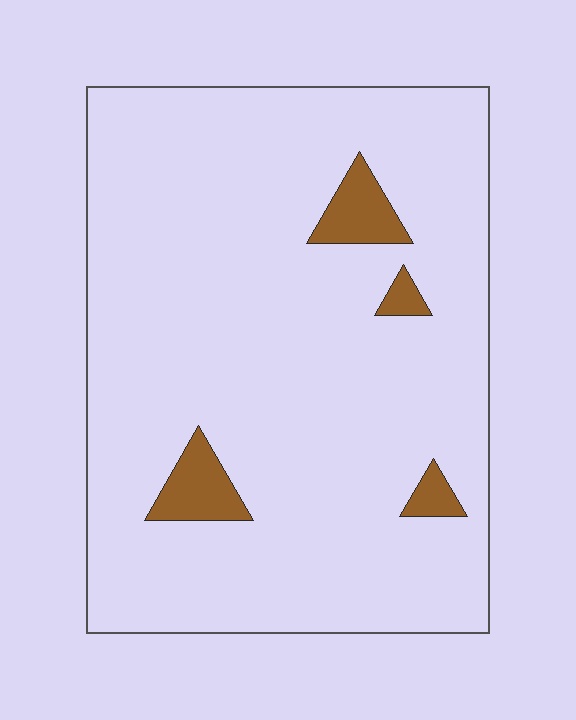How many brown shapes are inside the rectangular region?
4.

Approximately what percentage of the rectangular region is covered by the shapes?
Approximately 5%.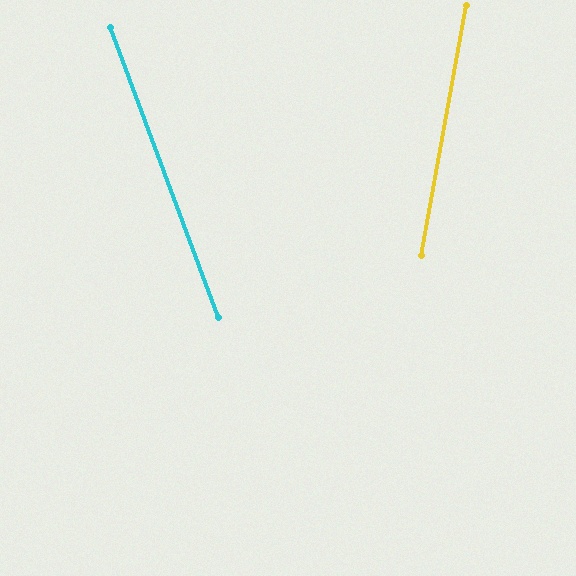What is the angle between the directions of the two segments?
Approximately 31 degrees.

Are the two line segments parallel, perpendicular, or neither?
Neither parallel nor perpendicular — they differ by about 31°.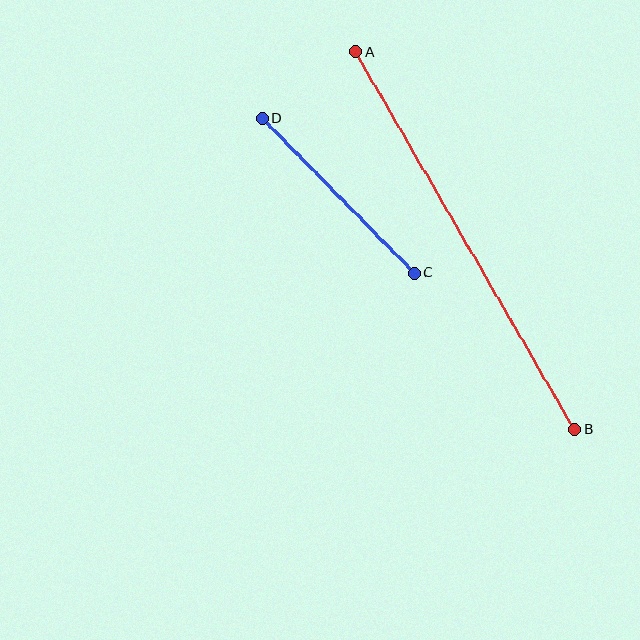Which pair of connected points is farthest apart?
Points A and B are farthest apart.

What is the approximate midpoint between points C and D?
The midpoint is at approximately (338, 196) pixels.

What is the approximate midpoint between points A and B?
The midpoint is at approximately (465, 241) pixels.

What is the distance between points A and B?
The distance is approximately 436 pixels.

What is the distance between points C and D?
The distance is approximately 217 pixels.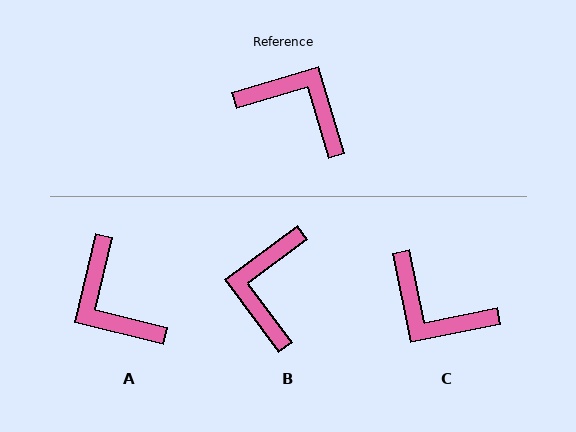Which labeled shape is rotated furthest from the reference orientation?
C, about 175 degrees away.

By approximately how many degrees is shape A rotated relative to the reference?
Approximately 150 degrees counter-clockwise.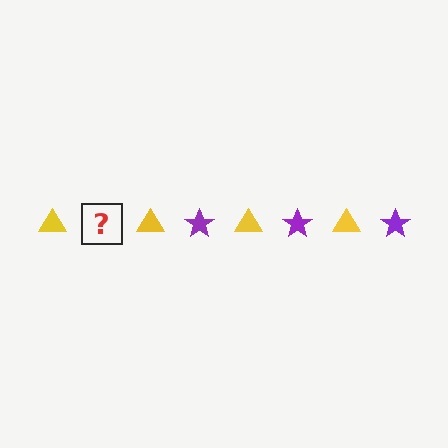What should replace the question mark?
The question mark should be replaced with a purple star.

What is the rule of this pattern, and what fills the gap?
The rule is that the pattern alternates between yellow triangle and purple star. The gap should be filled with a purple star.